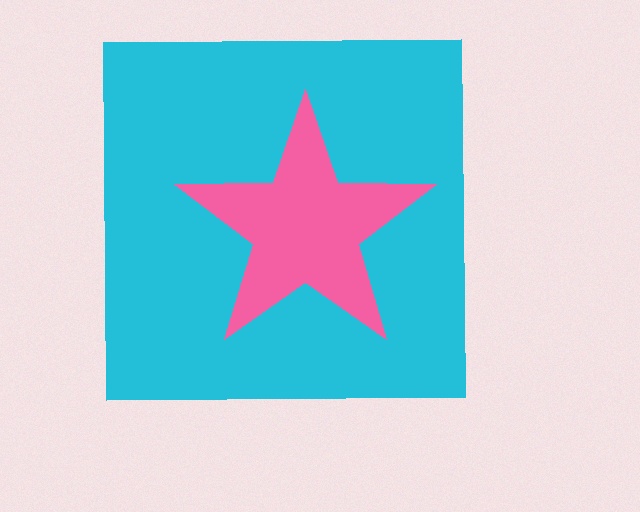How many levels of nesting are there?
2.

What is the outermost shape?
The cyan square.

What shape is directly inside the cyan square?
The pink star.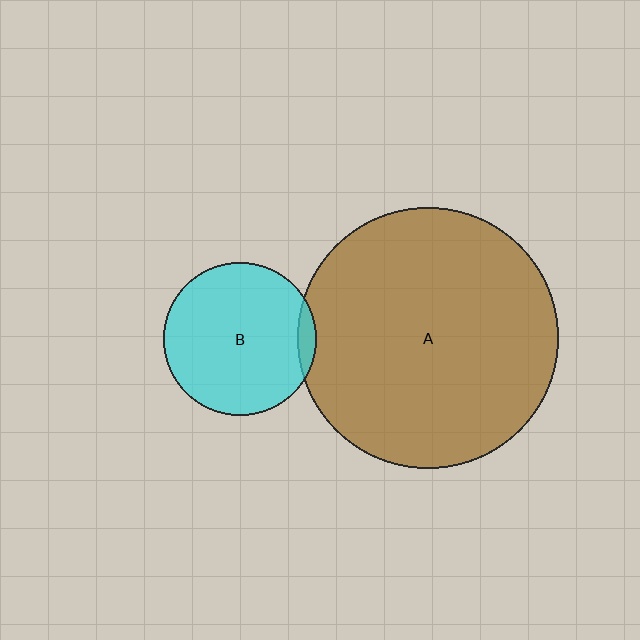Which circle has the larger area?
Circle A (brown).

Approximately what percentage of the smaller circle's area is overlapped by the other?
Approximately 5%.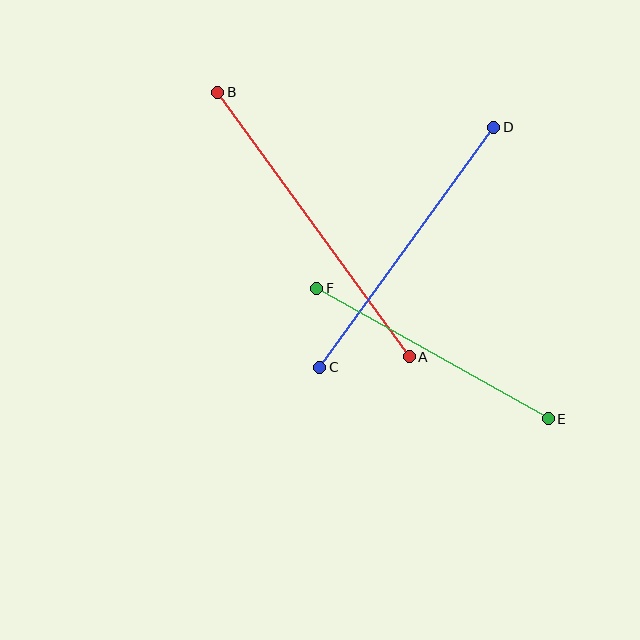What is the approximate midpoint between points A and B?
The midpoint is at approximately (313, 224) pixels.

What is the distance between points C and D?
The distance is approximately 296 pixels.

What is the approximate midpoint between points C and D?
The midpoint is at approximately (407, 247) pixels.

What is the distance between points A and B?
The distance is approximately 327 pixels.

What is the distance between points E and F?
The distance is approximately 266 pixels.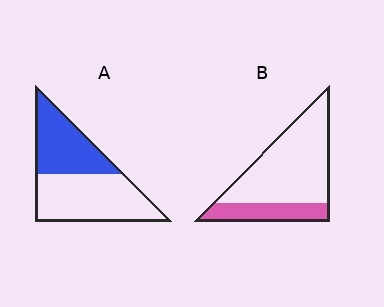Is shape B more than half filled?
No.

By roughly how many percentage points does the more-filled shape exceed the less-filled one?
By roughly 15 percentage points (A over B).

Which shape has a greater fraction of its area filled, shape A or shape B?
Shape A.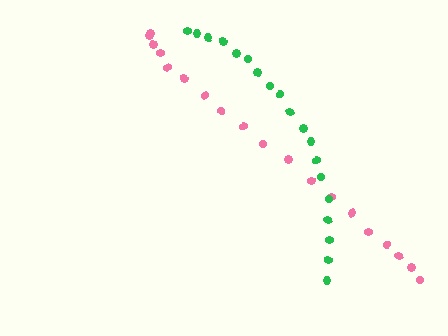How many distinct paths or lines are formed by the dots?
There are 2 distinct paths.